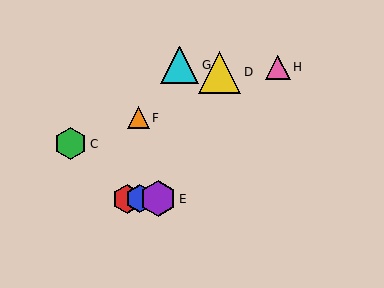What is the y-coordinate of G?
Object G is at y≈65.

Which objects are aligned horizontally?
Objects A, B, E are aligned horizontally.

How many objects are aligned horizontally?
3 objects (A, B, E) are aligned horizontally.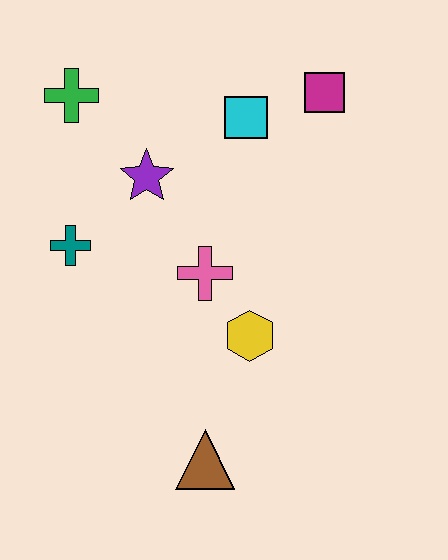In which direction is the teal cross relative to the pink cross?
The teal cross is to the left of the pink cross.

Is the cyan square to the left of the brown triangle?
No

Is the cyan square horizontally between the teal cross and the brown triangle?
No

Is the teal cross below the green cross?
Yes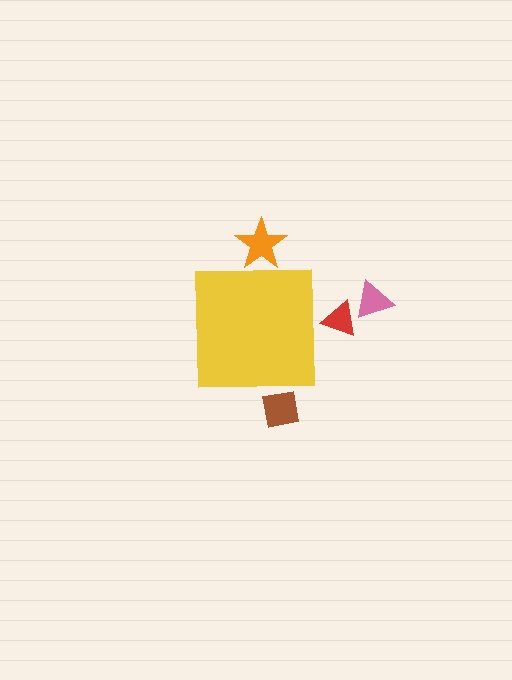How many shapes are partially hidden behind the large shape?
3 shapes are partially hidden.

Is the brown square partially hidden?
Yes, the brown square is partially hidden behind the yellow square.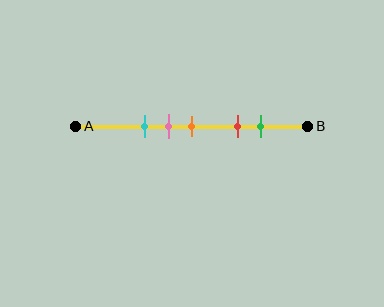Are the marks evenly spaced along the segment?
No, the marks are not evenly spaced.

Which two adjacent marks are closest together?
The pink and orange marks are the closest adjacent pair.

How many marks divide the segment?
There are 5 marks dividing the segment.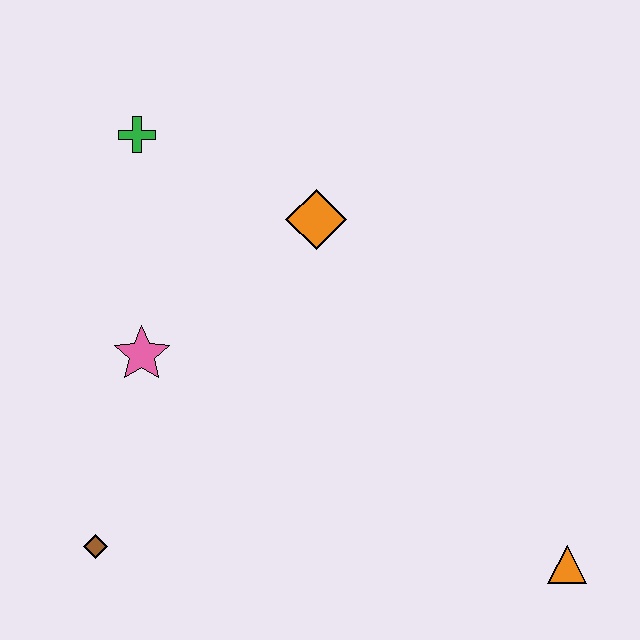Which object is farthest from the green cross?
The orange triangle is farthest from the green cross.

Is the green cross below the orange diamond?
No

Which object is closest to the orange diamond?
The green cross is closest to the orange diamond.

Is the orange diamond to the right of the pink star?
Yes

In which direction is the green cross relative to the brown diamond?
The green cross is above the brown diamond.